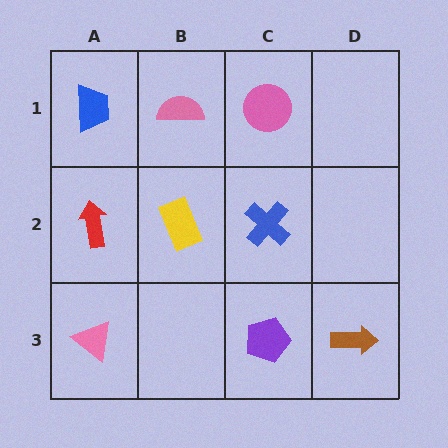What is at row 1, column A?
A blue trapezoid.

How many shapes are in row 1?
3 shapes.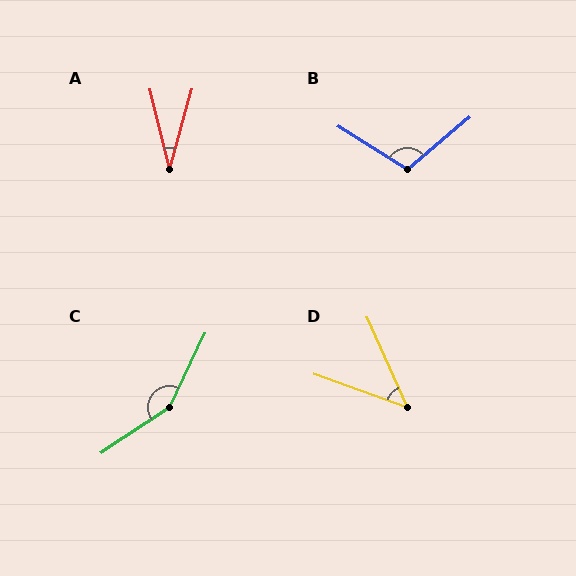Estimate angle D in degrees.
Approximately 46 degrees.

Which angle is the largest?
C, at approximately 149 degrees.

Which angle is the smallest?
A, at approximately 29 degrees.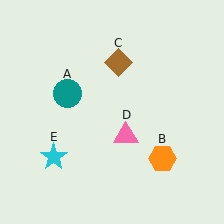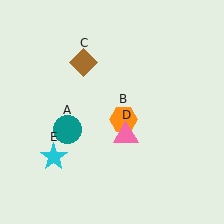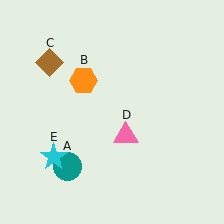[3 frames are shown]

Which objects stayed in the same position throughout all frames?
Pink triangle (object D) and cyan star (object E) remained stationary.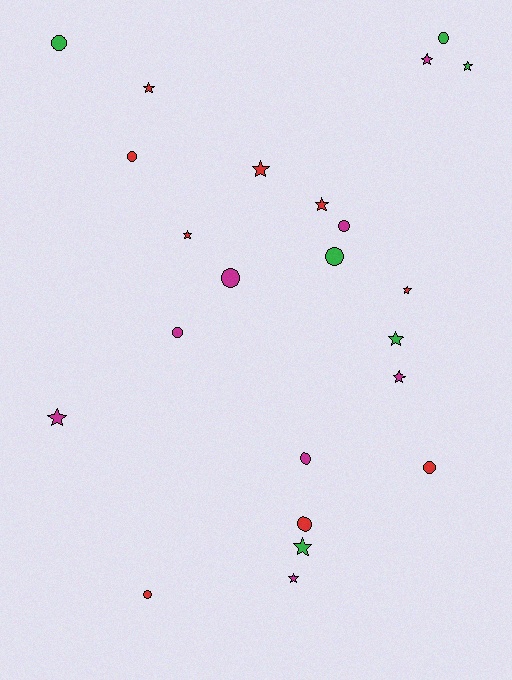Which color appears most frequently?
Red, with 9 objects.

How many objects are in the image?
There are 23 objects.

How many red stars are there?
There are 5 red stars.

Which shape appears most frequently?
Star, with 12 objects.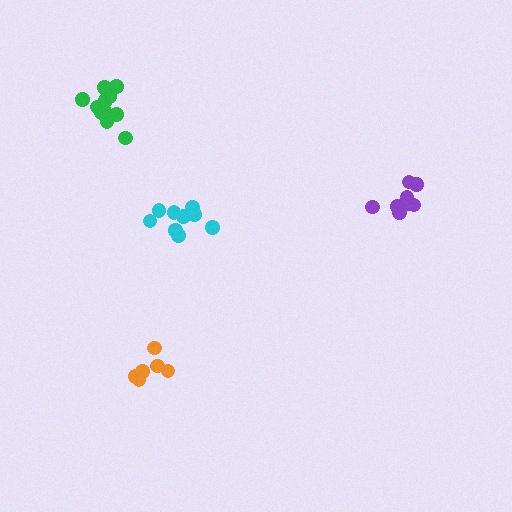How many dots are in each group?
Group 1: 8 dots, Group 2: 6 dots, Group 3: 11 dots, Group 4: 9 dots (34 total).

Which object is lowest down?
The orange cluster is bottommost.